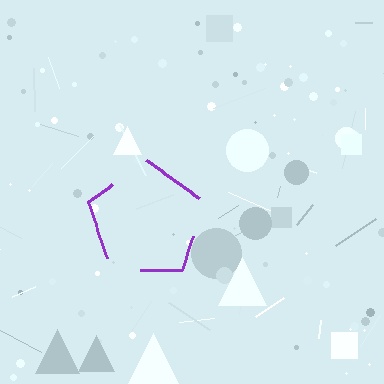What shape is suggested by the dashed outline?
The dashed outline suggests a pentagon.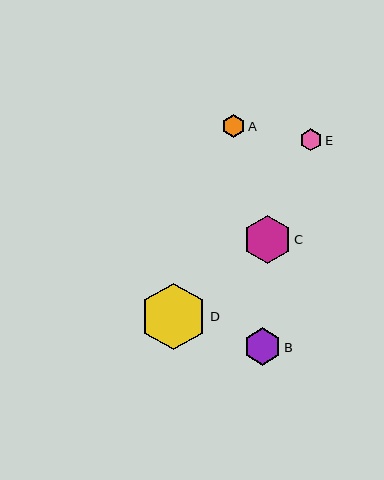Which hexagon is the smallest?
Hexagon E is the smallest with a size of approximately 22 pixels.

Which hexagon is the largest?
Hexagon D is the largest with a size of approximately 67 pixels.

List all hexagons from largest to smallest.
From largest to smallest: D, C, B, A, E.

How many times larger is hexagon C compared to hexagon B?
Hexagon C is approximately 1.3 times the size of hexagon B.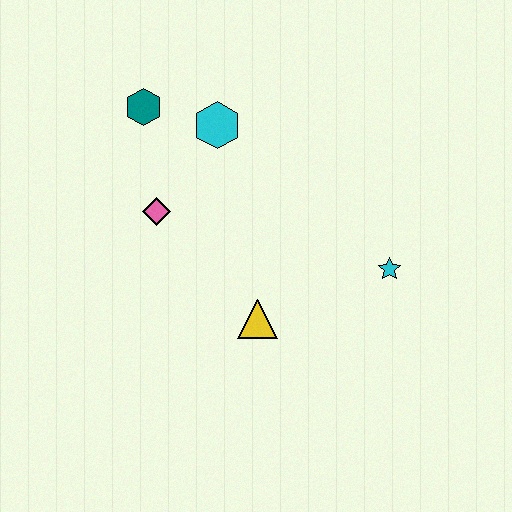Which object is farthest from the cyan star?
The teal hexagon is farthest from the cyan star.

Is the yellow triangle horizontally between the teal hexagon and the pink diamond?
No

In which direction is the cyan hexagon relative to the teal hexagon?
The cyan hexagon is to the right of the teal hexagon.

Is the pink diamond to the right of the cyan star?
No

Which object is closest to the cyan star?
The yellow triangle is closest to the cyan star.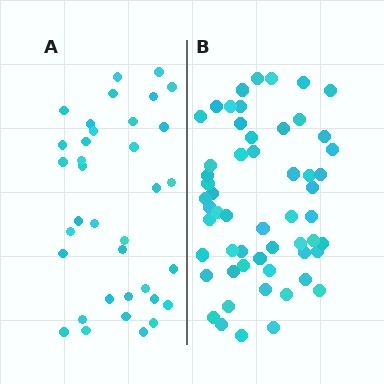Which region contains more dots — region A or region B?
Region B (the right region) has more dots.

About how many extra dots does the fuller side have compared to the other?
Region B has approximately 20 more dots than region A.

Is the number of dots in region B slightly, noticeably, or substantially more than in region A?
Region B has substantially more. The ratio is roughly 1.6 to 1.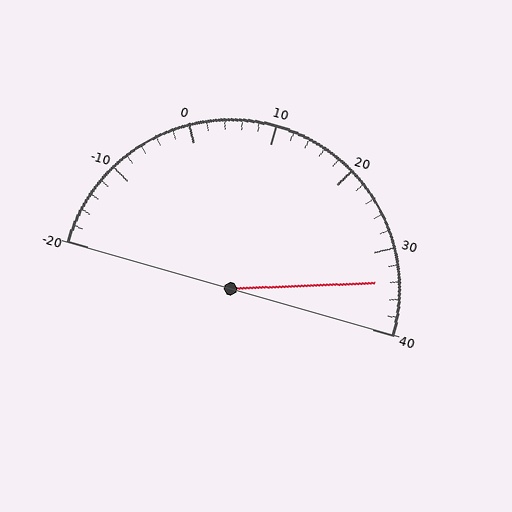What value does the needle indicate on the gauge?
The needle indicates approximately 34.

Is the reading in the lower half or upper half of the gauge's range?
The reading is in the upper half of the range (-20 to 40).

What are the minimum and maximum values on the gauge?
The gauge ranges from -20 to 40.